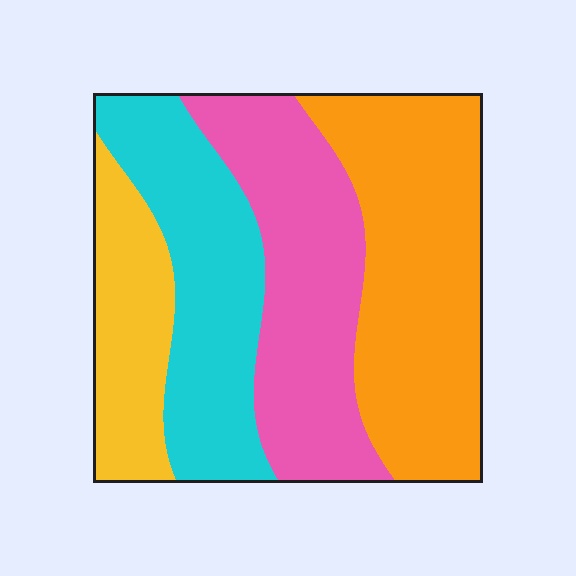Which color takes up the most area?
Orange, at roughly 35%.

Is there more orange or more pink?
Orange.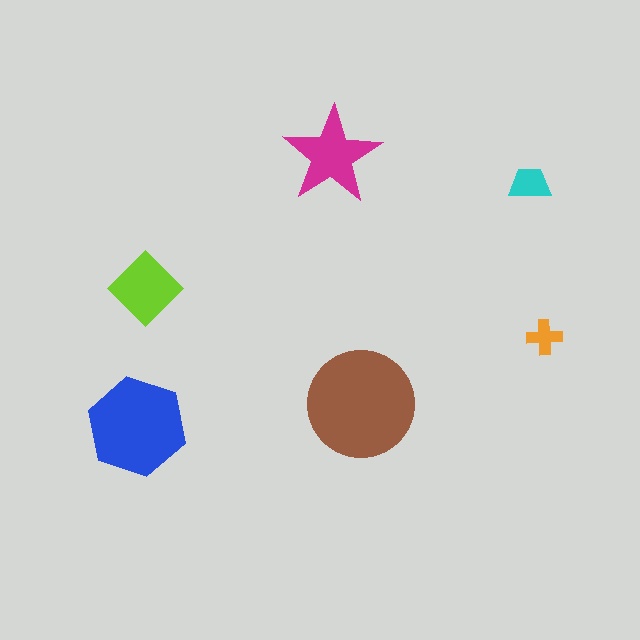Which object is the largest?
The brown circle.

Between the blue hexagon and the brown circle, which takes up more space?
The brown circle.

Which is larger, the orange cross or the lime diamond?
The lime diamond.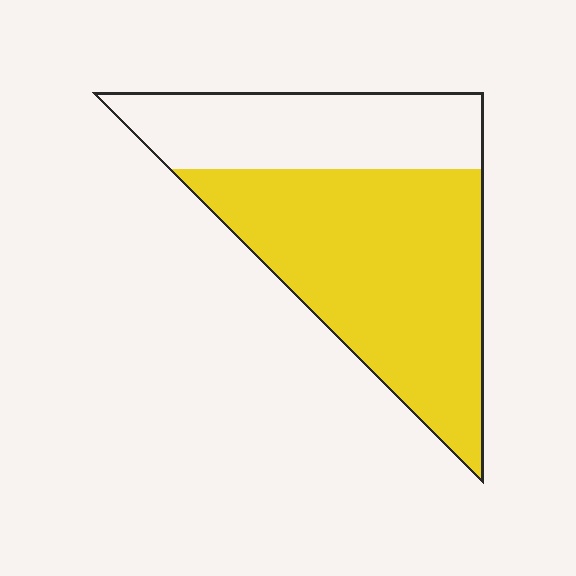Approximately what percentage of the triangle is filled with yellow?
Approximately 65%.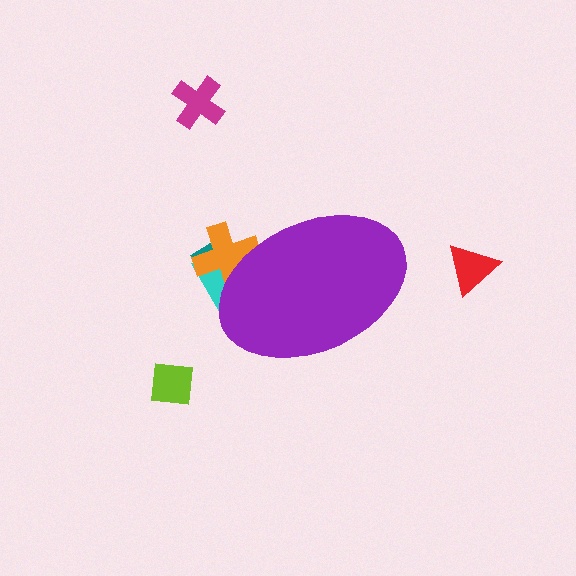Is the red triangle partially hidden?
No, the red triangle is fully visible.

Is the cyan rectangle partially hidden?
Yes, the cyan rectangle is partially hidden behind the purple ellipse.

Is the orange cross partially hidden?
Yes, the orange cross is partially hidden behind the purple ellipse.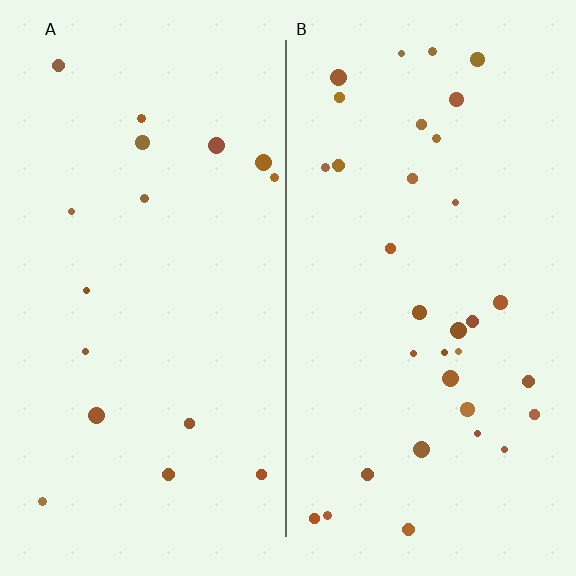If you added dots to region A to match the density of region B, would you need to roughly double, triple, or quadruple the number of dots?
Approximately double.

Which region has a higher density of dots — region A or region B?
B (the right).